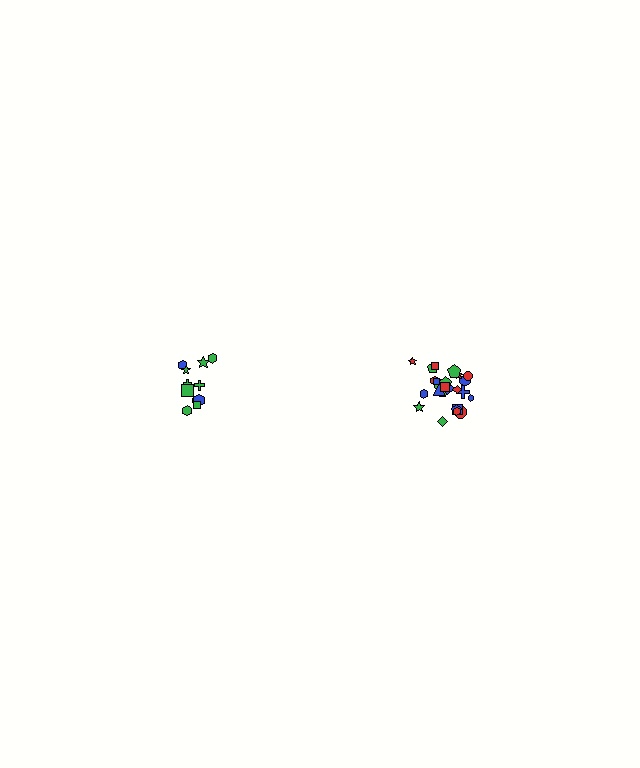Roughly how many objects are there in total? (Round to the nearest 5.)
Roughly 35 objects in total.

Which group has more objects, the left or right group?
The right group.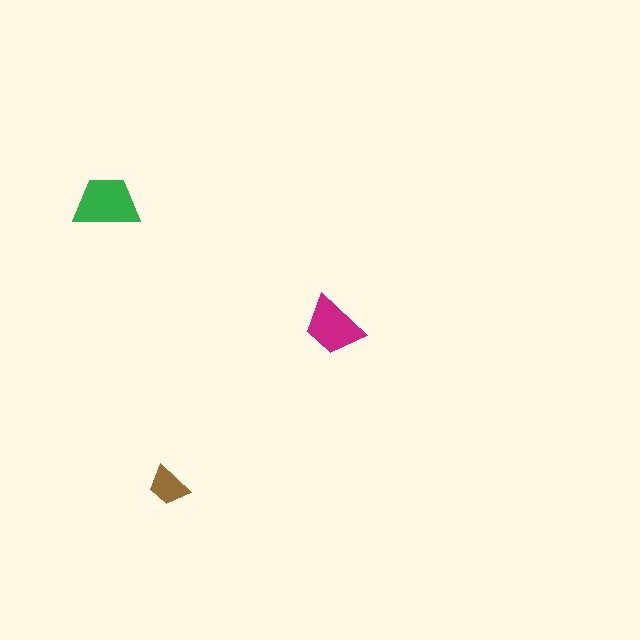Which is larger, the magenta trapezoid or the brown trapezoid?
The magenta one.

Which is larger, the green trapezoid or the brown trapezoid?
The green one.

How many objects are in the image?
There are 3 objects in the image.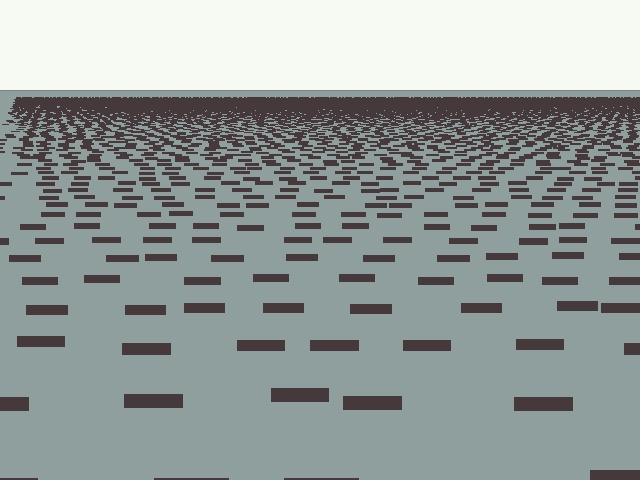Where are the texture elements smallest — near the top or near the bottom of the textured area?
Near the top.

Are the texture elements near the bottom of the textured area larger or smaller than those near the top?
Larger. Near the bottom, elements are closer to the viewer and appear at a bigger on-screen size.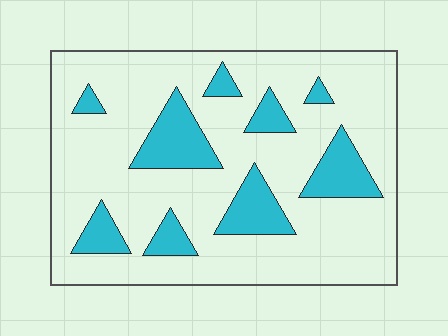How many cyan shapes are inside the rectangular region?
9.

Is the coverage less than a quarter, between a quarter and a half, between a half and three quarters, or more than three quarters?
Less than a quarter.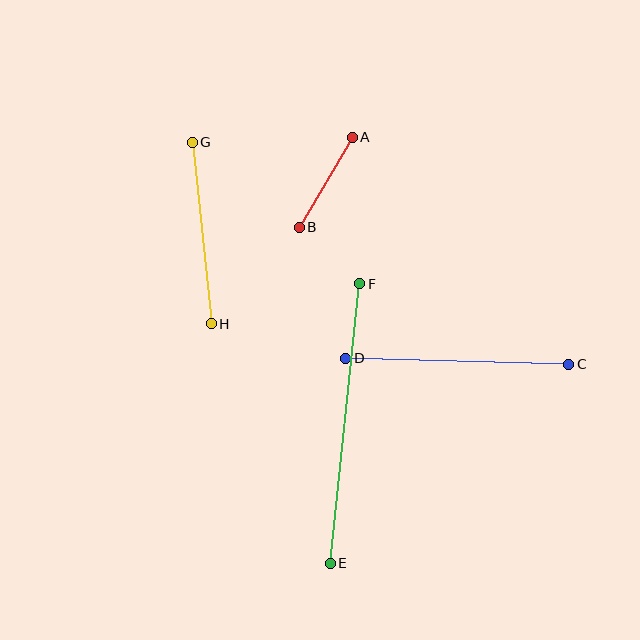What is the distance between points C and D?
The distance is approximately 223 pixels.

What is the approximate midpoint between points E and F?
The midpoint is at approximately (345, 423) pixels.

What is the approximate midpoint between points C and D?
The midpoint is at approximately (457, 361) pixels.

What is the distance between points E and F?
The distance is approximately 281 pixels.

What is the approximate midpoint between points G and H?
The midpoint is at approximately (202, 233) pixels.